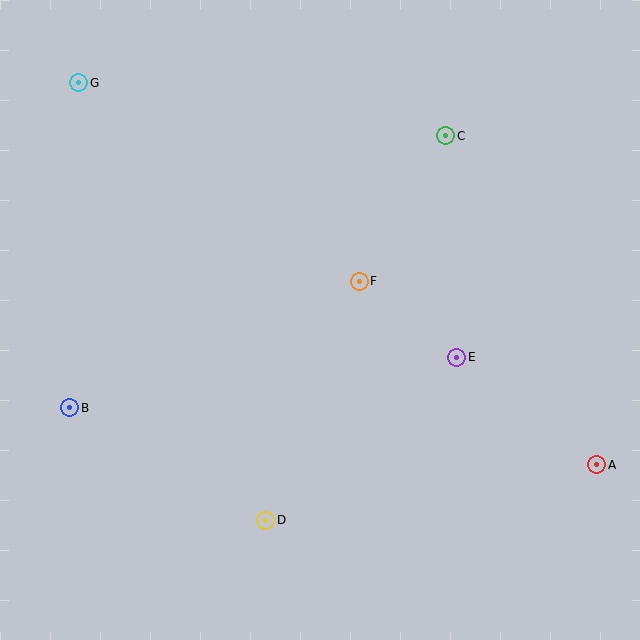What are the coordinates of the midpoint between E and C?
The midpoint between E and C is at (451, 246).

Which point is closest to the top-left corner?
Point G is closest to the top-left corner.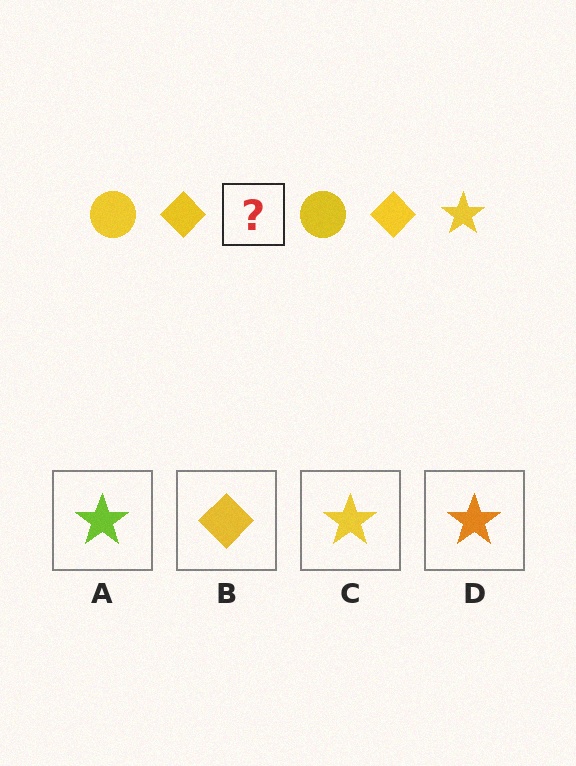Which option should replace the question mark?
Option C.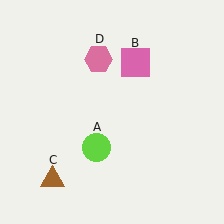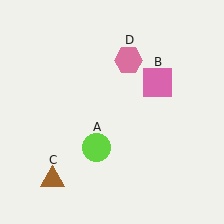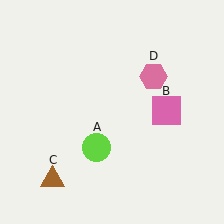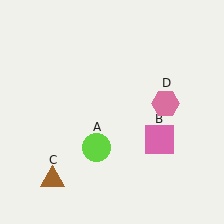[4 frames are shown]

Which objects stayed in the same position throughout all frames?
Lime circle (object A) and brown triangle (object C) remained stationary.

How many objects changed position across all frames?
2 objects changed position: pink square (object B), pink hexagon (object D).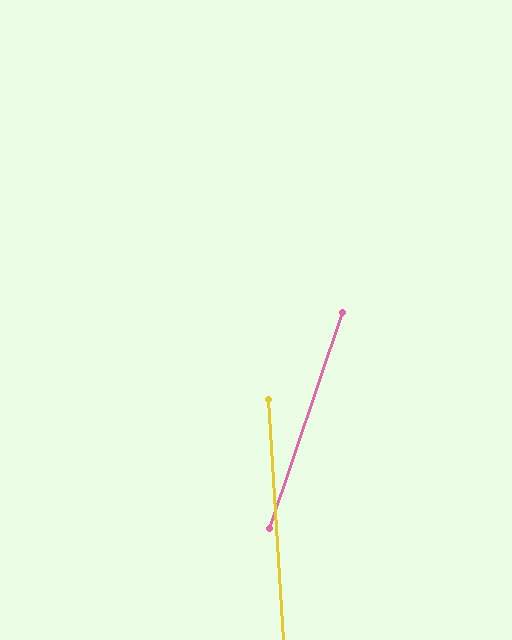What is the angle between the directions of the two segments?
Approximately 22 degrees.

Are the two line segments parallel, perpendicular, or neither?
Neither parallel nor perpendicular — they differ by about 22°.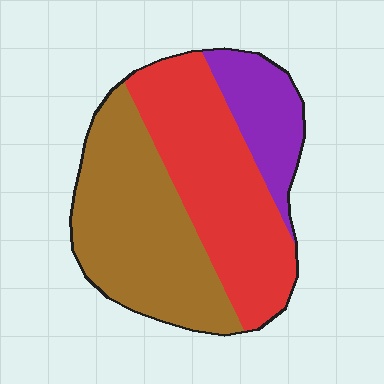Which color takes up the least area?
Purple, at roughly 15%.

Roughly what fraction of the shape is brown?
Brown takes up about two fifths (2/5) of the shape.